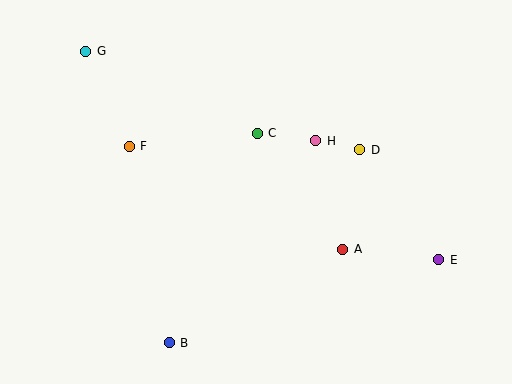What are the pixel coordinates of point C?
Point C is at (257, 133).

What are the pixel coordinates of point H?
Point H is at (316, 141).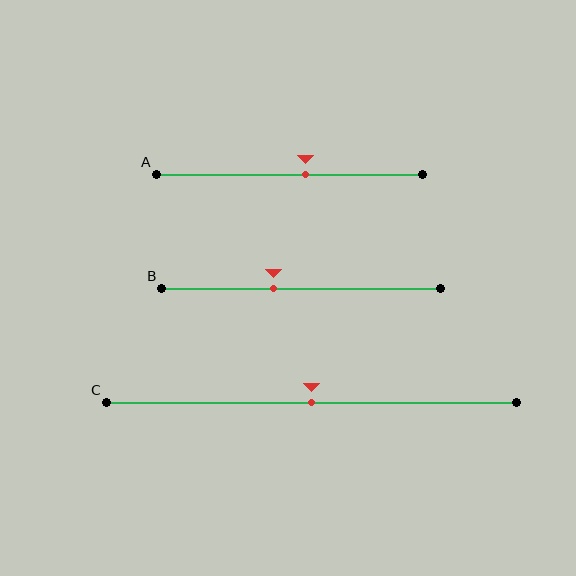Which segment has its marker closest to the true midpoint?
Segment C has its marker closest to the true midpoint.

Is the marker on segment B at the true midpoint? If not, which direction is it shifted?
No, the marker on segment B is shifted to the left by about 10% of the segment length.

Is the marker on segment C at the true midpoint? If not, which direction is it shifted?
Yes, the marker on segment C is at the true midpoint.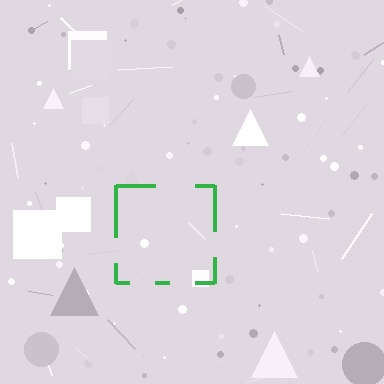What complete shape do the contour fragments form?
The contour fragments form a square.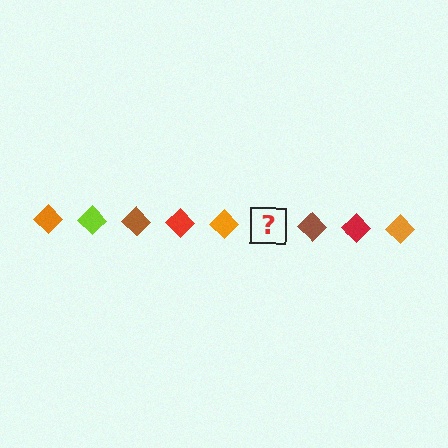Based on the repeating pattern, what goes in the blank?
The blank should be a lime diamond.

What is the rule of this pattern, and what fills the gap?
The rule is that the pattern cycles through orange, lime, brown, red diamonds. The gap should be filled with a lime diamond.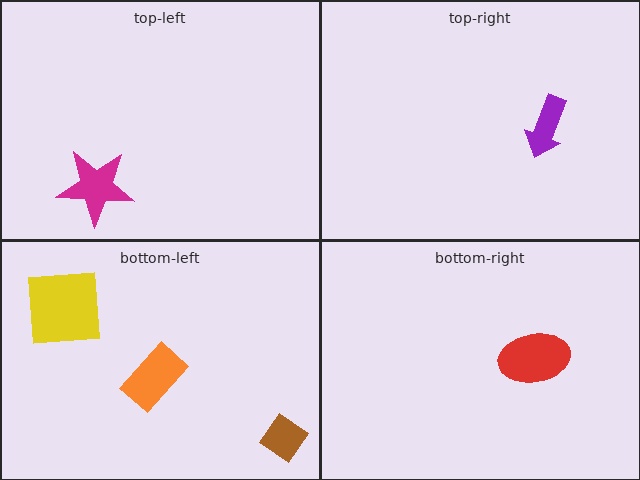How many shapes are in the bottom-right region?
1.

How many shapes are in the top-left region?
1.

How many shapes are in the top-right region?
1.